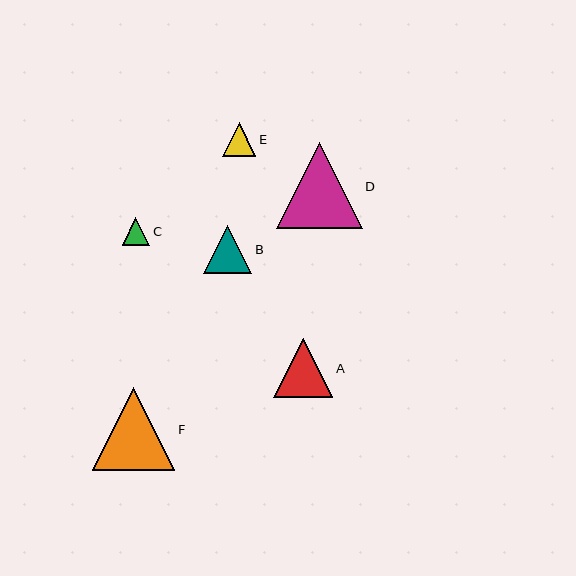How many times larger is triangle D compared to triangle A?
Triangle D is approximately 1.5 times the size of triangle A.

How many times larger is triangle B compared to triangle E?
Triangle B is approximately 1.5 times the size of triangle E.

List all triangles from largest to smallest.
From largest to smallest: D, F, A, B, E, C.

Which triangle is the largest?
Triangle D is the largest with a size of approximately 86 pixels.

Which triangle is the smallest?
Triangle C is the smallest with a size of approximately 27 pixels.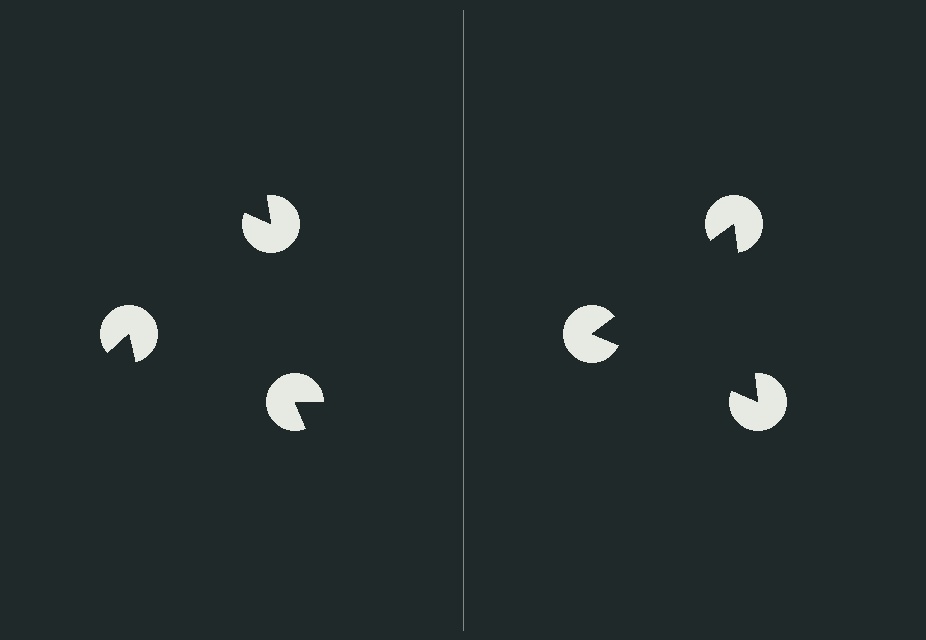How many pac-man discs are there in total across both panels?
6 — 3 on each side.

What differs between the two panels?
The pac-man discs are positioned identically on both sides; only the wedge orientations differ. On the right they align to a triangle; on the left they are misaligned.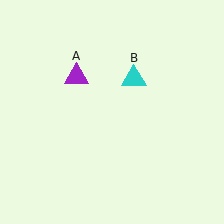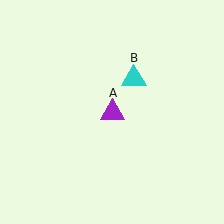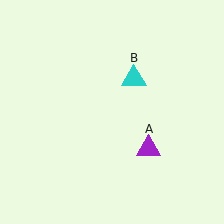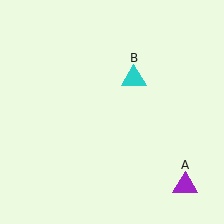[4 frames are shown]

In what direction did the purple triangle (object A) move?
The purple triangle (object A) moved down and to the right.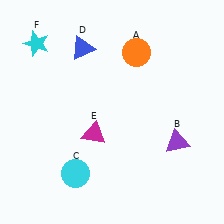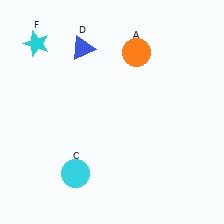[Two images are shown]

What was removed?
The purple triangle (B), the magenta triangle (E) were removed in Image 2.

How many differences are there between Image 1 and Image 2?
There are 2 differences between the two images.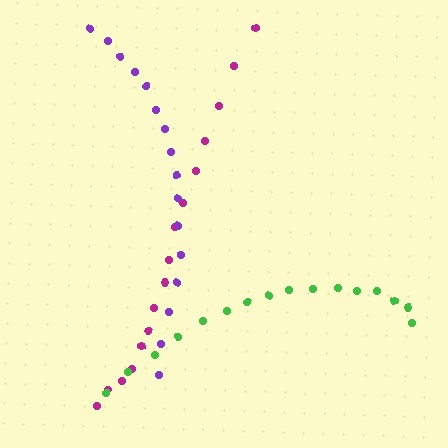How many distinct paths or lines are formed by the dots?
There are 3 distinct paths.